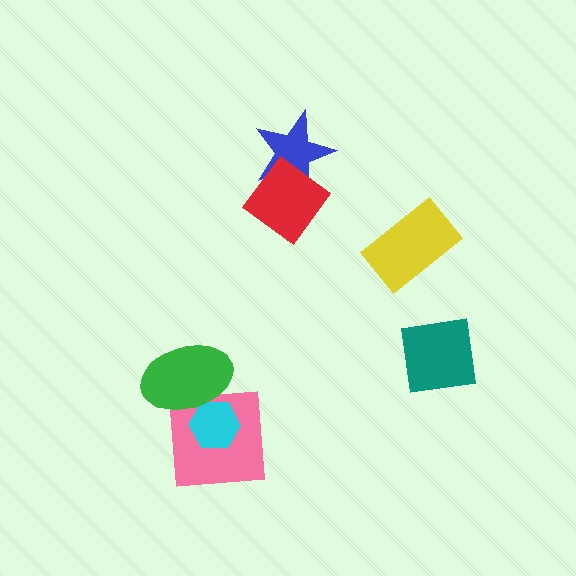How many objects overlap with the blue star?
1 object overlaps with the blue star.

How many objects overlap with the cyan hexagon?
2 objects overlap with the cyan hexagon.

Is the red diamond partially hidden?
No, no other shape covers it.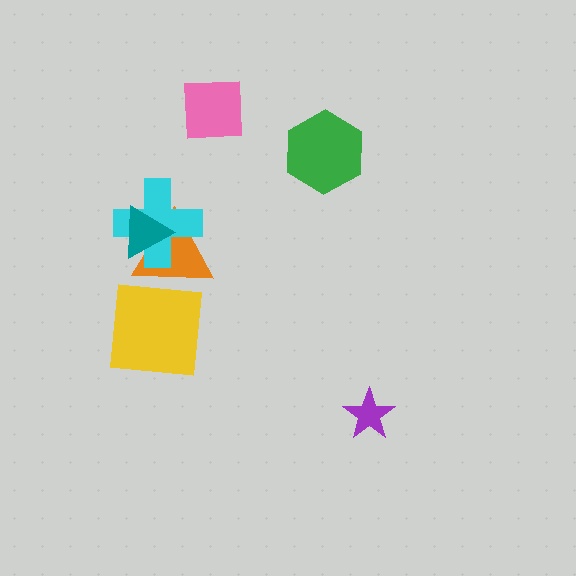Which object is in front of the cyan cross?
The teal triangle is in front of the cyan cross.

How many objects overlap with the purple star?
0 objects overlap with the purple star.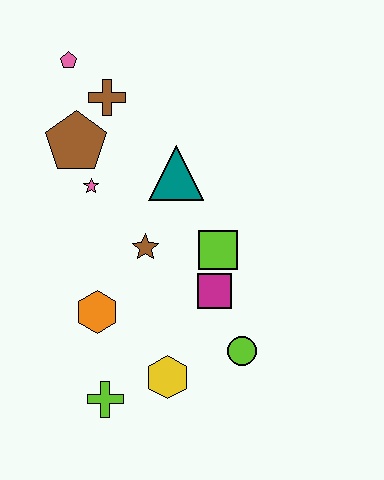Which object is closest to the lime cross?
The yellow hexagon is closest to the lime cross.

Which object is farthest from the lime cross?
The pink pentagon is farthest from the lime cross.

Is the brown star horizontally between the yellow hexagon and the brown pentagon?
Yes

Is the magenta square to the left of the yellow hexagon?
No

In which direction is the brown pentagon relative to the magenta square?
The brown pentagon is above the magenta square.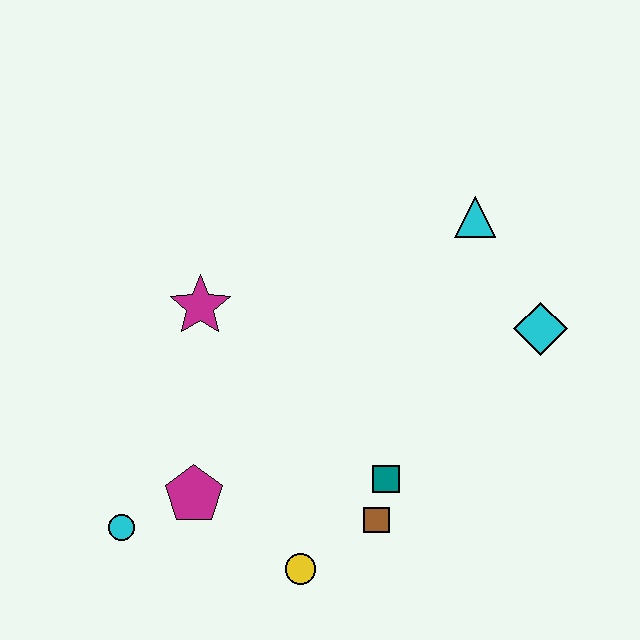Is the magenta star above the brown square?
Yes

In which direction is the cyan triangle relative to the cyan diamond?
The cyan triangle is above the cyan diamond.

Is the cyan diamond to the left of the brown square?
No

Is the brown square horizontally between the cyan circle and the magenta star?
No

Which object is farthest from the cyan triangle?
The cyan circle is farthest from the cyan triangle.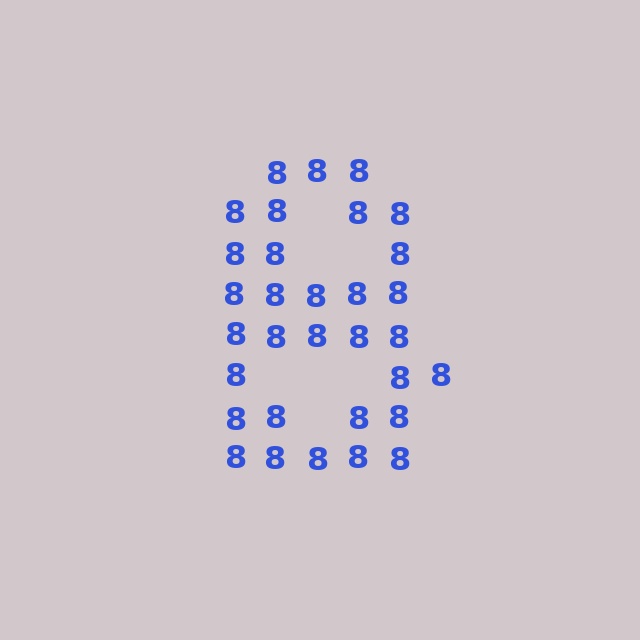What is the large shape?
The large shape is the digit 8.